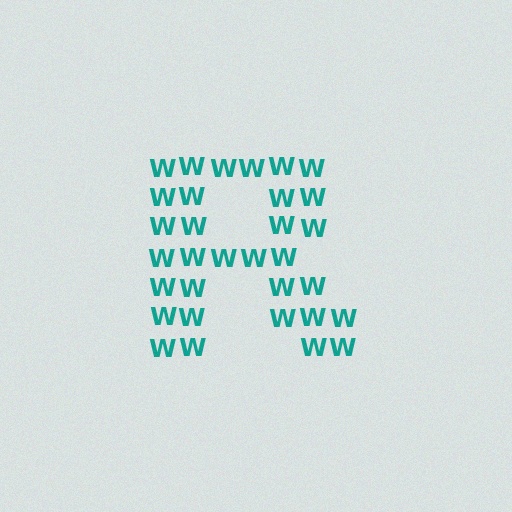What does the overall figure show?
The overall figure shows the letter R.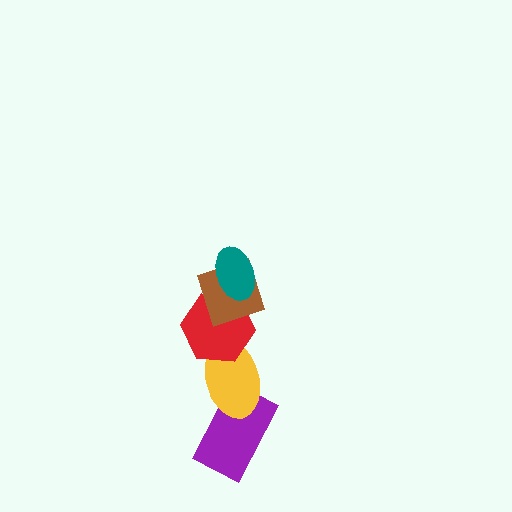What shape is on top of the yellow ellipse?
The red hexagon is on top of the yellow ellipse.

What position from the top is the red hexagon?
The red hexagon is 3rd from the top.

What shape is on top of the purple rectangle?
The yellow ellipse is on top of the purple rectangle.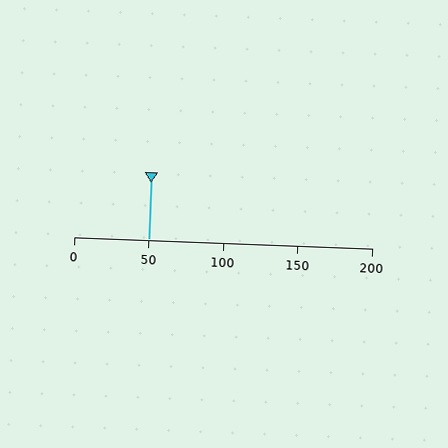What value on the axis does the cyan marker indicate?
The marker indicates approximately 50.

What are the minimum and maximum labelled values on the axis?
The axis runs from 0 to 200.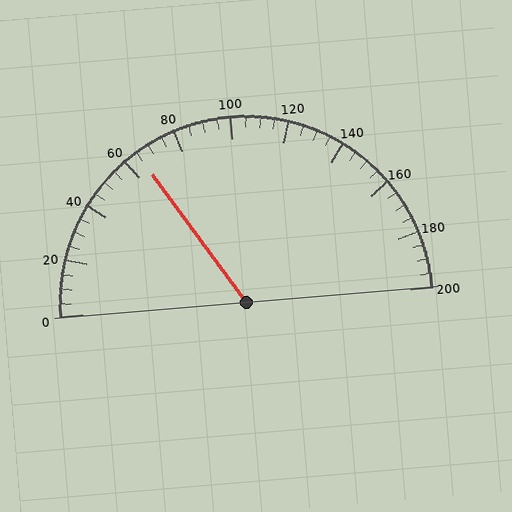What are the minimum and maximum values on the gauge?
The gauge ranges from 0 to 200.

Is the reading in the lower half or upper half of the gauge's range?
The reading is in the lower half of the range (0 to 200).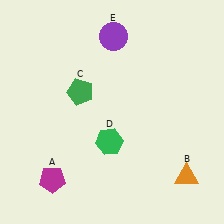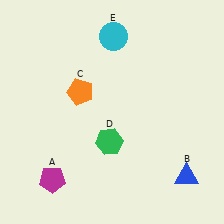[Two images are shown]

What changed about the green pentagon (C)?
In Image 1, C is green. In Image 2, it changed to orange.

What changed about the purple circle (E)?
In Image 1, E is purple. In Image 2, it changed to cyan.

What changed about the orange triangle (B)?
In Image 1, B is orange. In Image 2, it changed to blue.